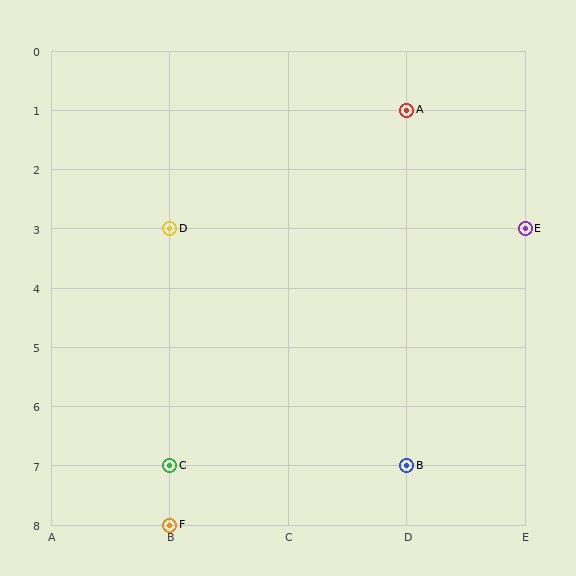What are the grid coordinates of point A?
Point A is at grid coordinates (D, 1).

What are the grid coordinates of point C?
Point C is at grid coordinates (B, 7).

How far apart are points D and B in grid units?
Points D and B are 2 columns and 4 rows apart (about 4.5 grid units diagonally).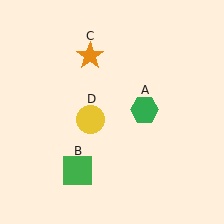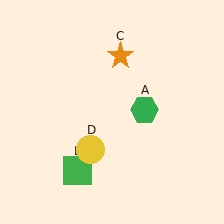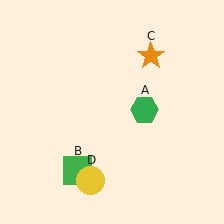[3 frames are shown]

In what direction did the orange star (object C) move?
The orange star (object C) moved right.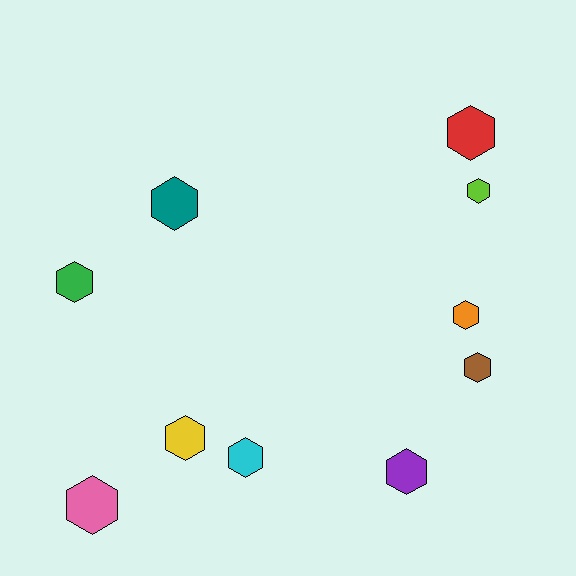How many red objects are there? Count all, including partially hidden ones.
There is 1 red object.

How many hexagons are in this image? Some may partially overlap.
There are 10 hexagons.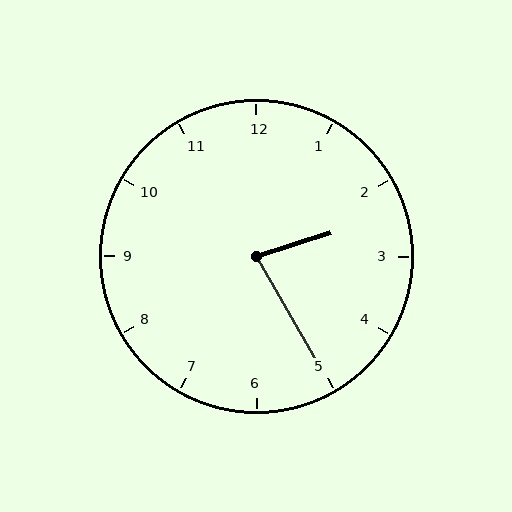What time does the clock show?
2:25.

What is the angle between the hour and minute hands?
Approximately 78 degrees.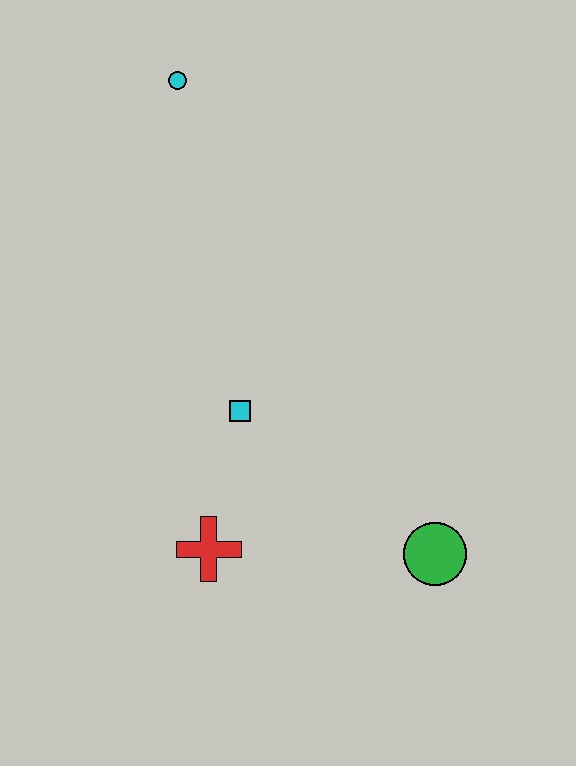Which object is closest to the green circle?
The red cross is closest to the green circle.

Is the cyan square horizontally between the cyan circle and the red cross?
No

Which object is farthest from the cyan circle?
The green circle is farthest from the cyan circle.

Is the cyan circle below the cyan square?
No